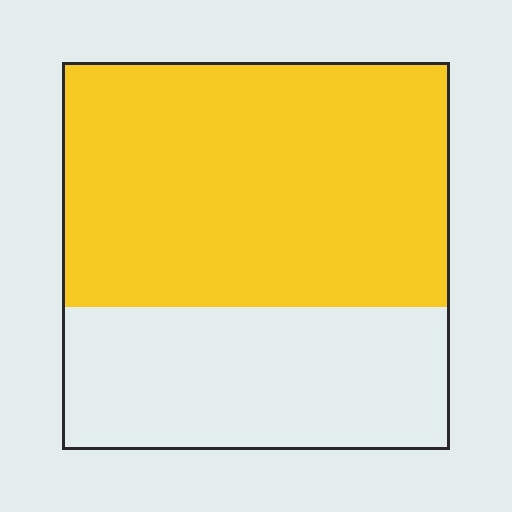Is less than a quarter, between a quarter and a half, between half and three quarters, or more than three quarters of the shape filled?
Between half and three quarters.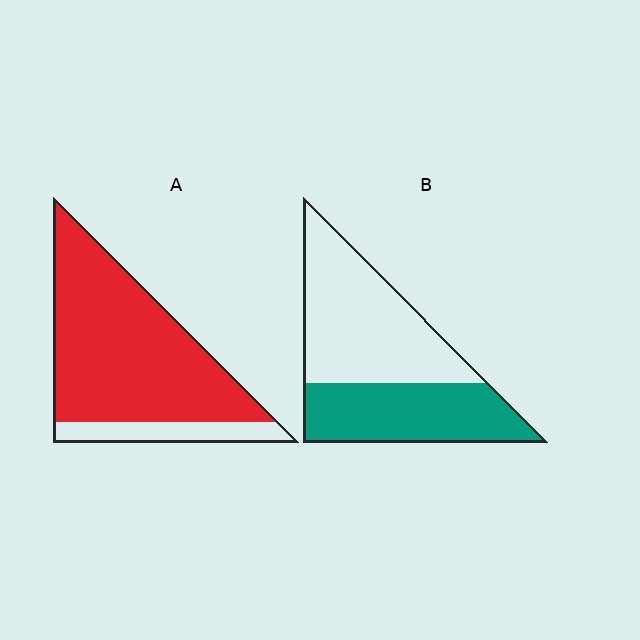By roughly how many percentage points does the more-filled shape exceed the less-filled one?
By roughly 40 percentage points (A over B).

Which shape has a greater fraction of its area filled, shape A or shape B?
Shape A.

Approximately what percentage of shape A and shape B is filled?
A is approximately 85% and B is approximately 45%.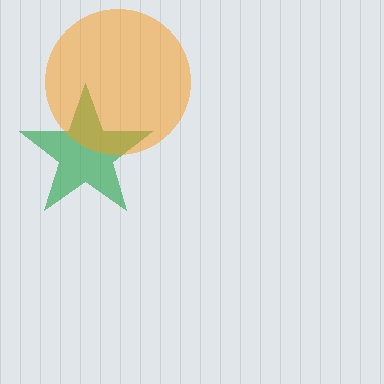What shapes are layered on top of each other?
The layered shapes are: a green star, an orange circle.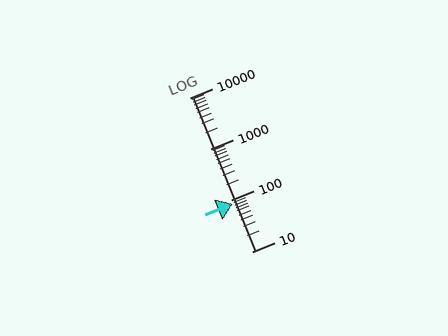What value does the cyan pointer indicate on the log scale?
The pointer indicates approximately 86.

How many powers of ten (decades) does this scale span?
The scale spans 3 decades, from 10 to 10000.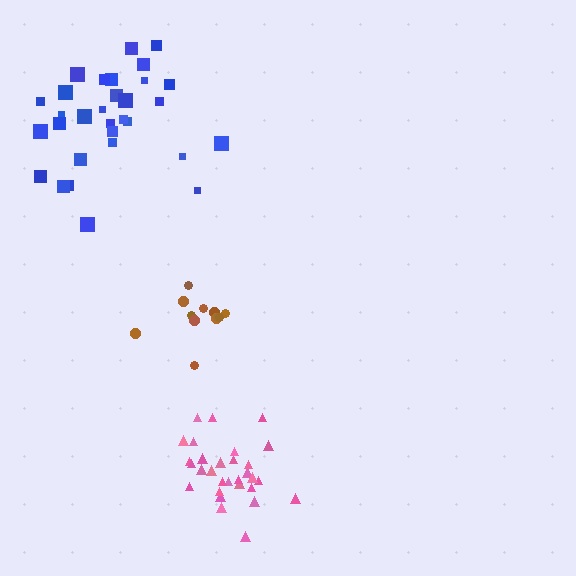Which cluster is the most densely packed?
Pink.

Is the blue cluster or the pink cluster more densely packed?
Pink.